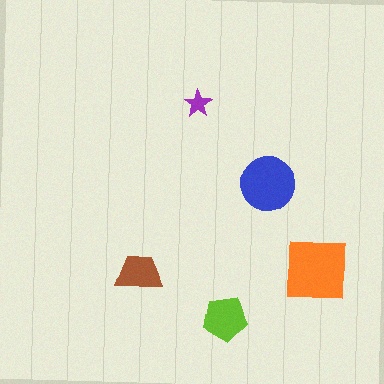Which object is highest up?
The purple star is topmost.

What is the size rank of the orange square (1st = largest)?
1st.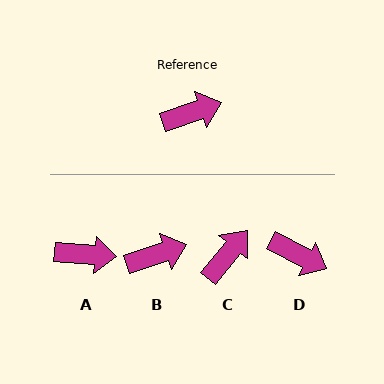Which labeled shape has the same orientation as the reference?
B.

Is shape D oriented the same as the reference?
No, it is off by about 46 degrees.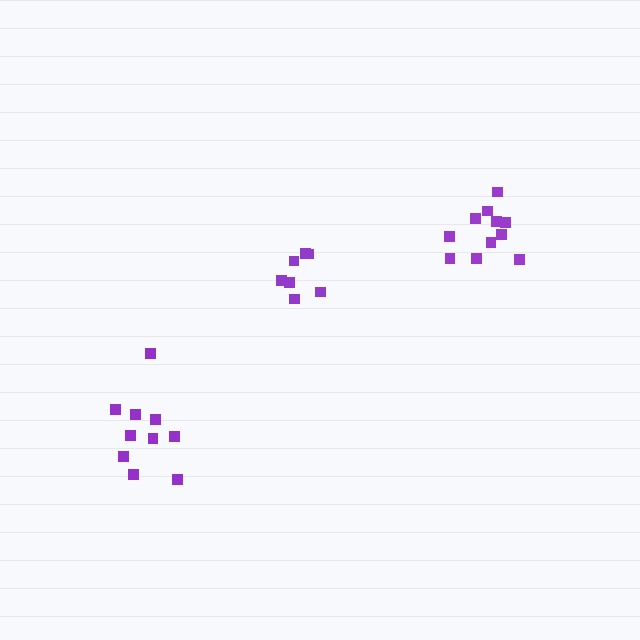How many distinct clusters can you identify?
There are 3 distinct clusters.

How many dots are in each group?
Group 1: 10 dots, Group 2: 7 dots, Group 3: 11 dots (28 total).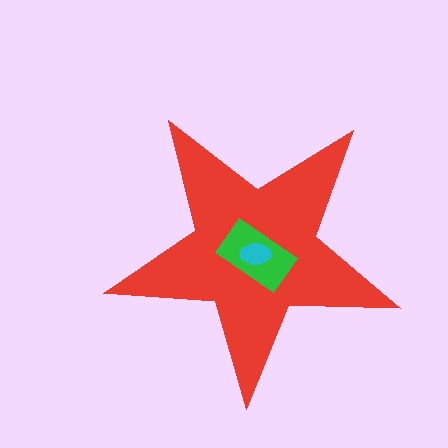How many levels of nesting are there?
3.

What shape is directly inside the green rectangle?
The cyan ellipse.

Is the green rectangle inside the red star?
Yes.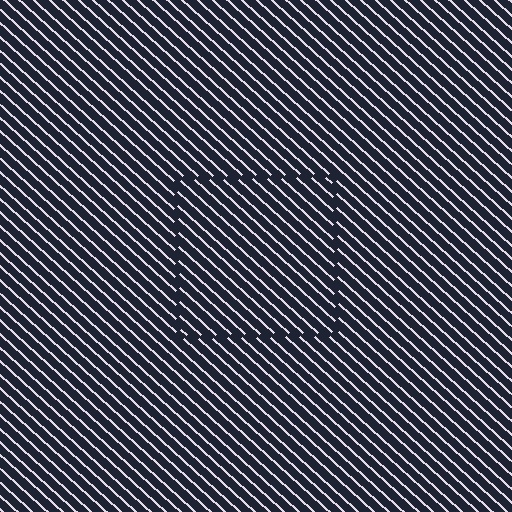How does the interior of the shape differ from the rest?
The interior of the shape contains the same grating, shifted by half a period — the contour is defined by the phase discontinuity where line-ends from the inner and outer gratings abut.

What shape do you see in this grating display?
An illusory square. The interior of the shape contains the same grating, shifted by half a period — the contour is defined by the phase discontinuity where line-ends from the inner and outer gratings abut.